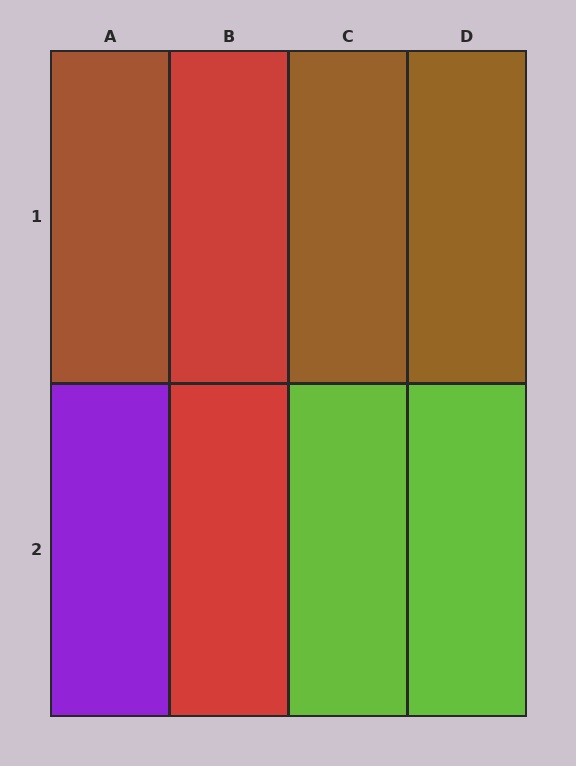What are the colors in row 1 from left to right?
Brown, red, brown, brown.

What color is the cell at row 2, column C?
Lime.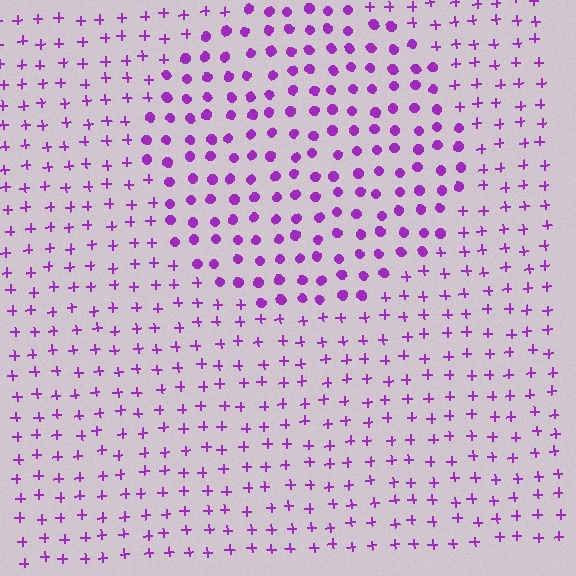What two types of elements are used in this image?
The image uses circles inside the circle region and plus signs outside it.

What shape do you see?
I see a circle.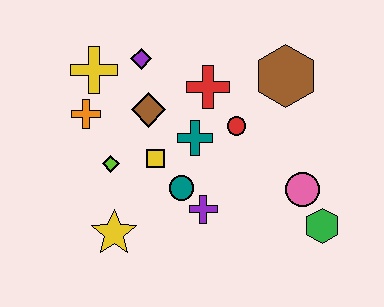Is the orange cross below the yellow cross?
Yes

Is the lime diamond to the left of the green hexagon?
Yes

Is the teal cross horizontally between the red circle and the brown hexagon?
No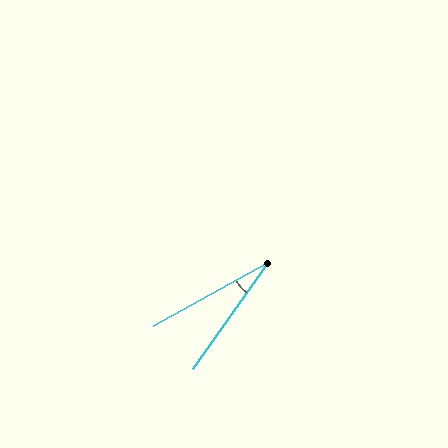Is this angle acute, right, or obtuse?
It is acute.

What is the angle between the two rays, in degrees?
Approximately 26 degrees.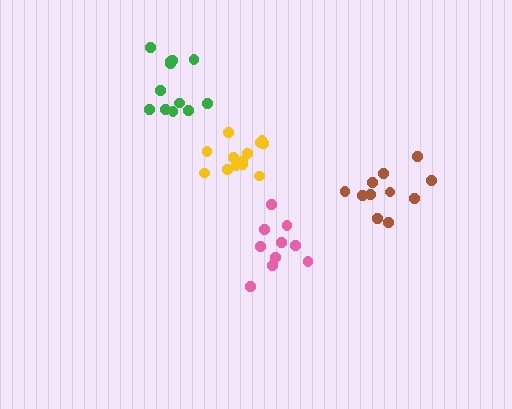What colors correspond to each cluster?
The clusters are colored: brown, pink, yellow, green.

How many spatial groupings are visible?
There are 4 spatial groupings.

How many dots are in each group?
Group 1: 11 dots, Group 2: 10 dots, Group 3: 13 dots, Group 4: 12 dots (46 total).